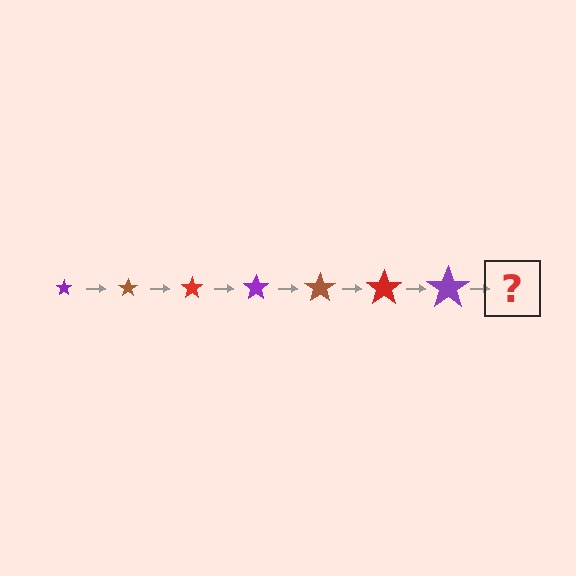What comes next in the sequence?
The next element should be a brown star, larger than the previous one.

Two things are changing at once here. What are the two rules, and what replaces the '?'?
The two rules are that the star grows larger each step and the color cycles through purple, brown, and red. The '?' should be a brown star, larger than the previous one.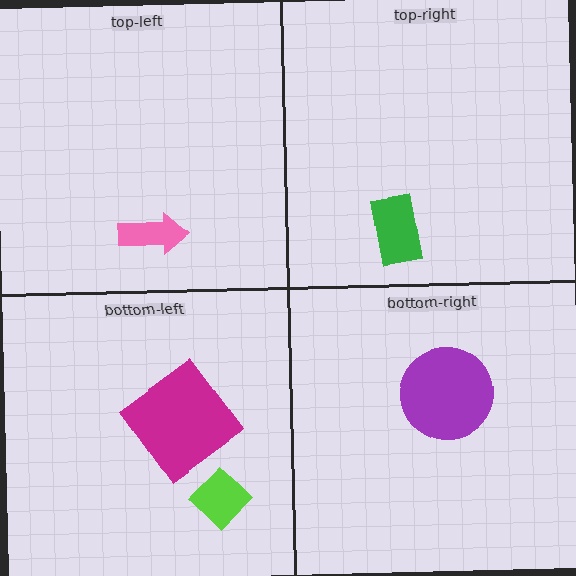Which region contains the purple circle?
The bottom-right region.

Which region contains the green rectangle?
The top-right region.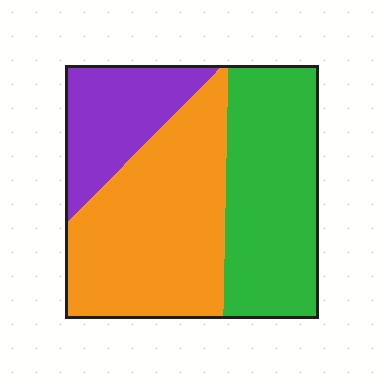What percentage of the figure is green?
Green takes up about three eighths (3/8) of the figure.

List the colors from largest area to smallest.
From largest to smallest: orange, green, purple.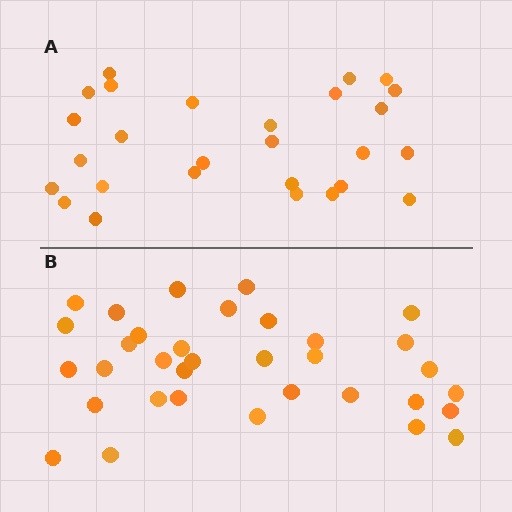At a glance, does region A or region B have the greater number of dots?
Region B (the bottom region) has more dots.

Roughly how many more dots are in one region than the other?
Region B has roughly 8 or so more dots than region A.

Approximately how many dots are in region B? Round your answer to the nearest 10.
About 30 dots. (The exact count is 34, which rounds to 30.)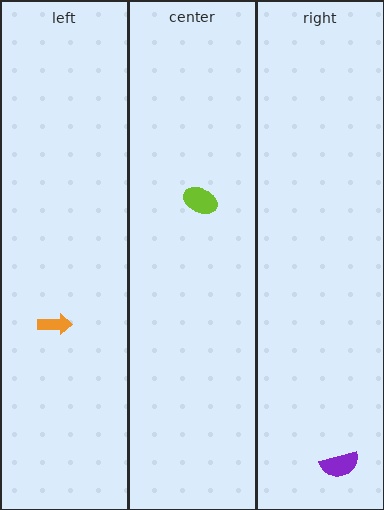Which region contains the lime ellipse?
The center region.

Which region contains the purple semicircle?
The right region.